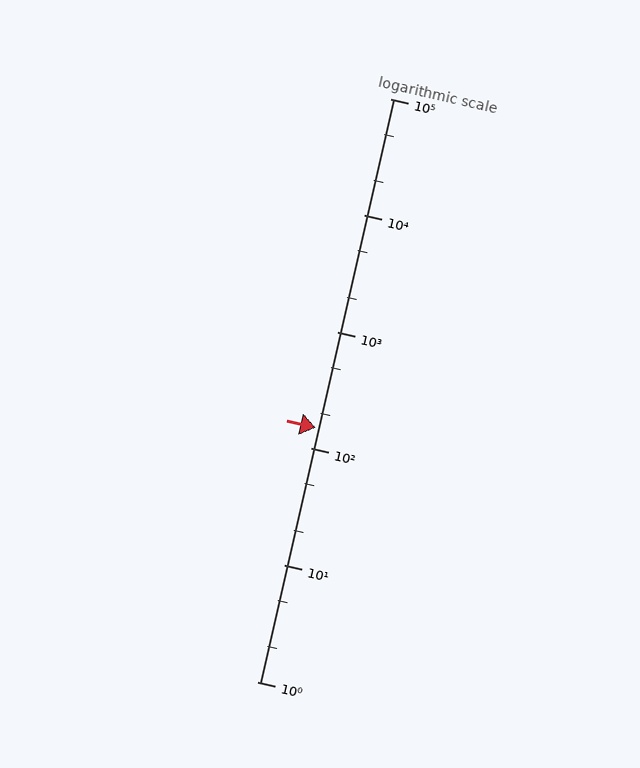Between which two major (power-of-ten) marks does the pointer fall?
The pointer is between 100 and 1000.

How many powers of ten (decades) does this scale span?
The scale spans 5 decades, from 1 to 100000.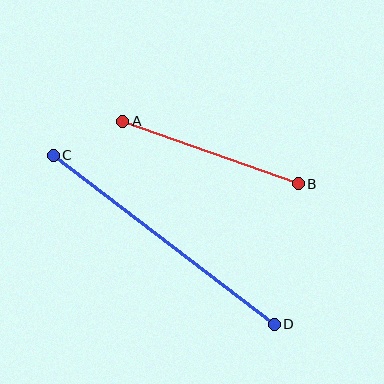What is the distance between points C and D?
The distance is approximately 278 pixels.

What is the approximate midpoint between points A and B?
The midpoint is at approximately (211, 152) pixels.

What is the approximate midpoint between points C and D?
The midpoint is at approximately (164, 240) pixels.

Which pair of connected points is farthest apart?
Points C and D are farthest apart.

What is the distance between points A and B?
The distance is approximately 186 pixels.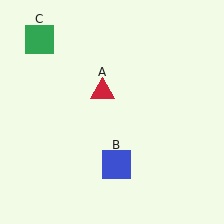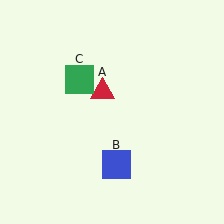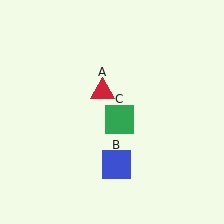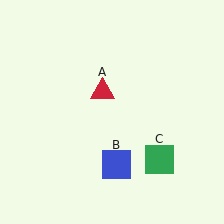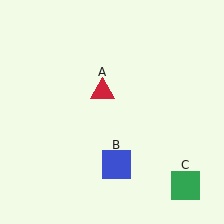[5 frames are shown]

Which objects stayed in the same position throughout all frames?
Red triangle (object A) and blue square (object B) remained stationary.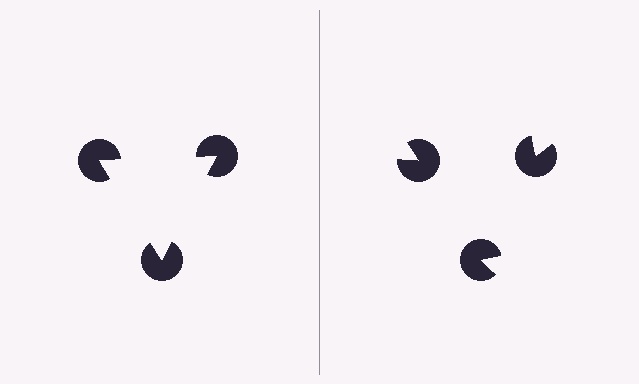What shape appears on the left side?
An illusory triangle.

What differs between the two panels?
The pac-man discs are positioned identically on both sides; only the wedge orientations differ. On the left they align to a triangle; on the right they are misaligned.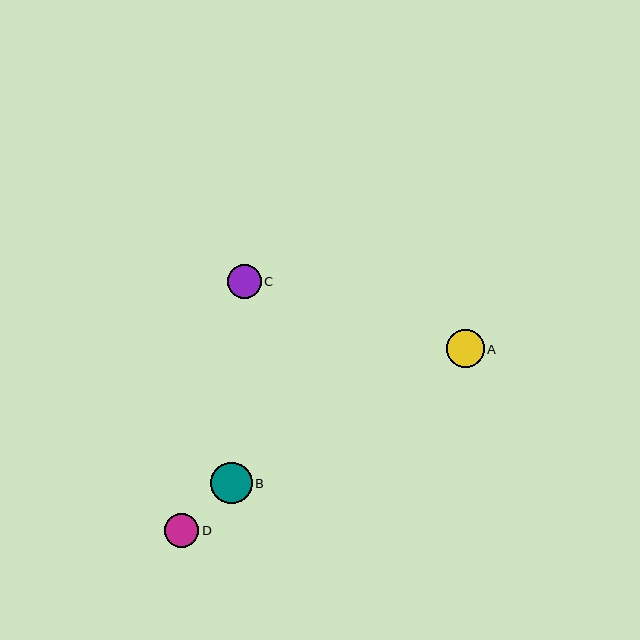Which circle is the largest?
Circle B is the largest with a size of approximately 41 pixels.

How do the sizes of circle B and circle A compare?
Circle B and circle A are approximately the same size.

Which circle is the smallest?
Circle C is the smallest with a size of approximately 34 pixels.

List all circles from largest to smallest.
From largest to smallest: B, A, D, C.